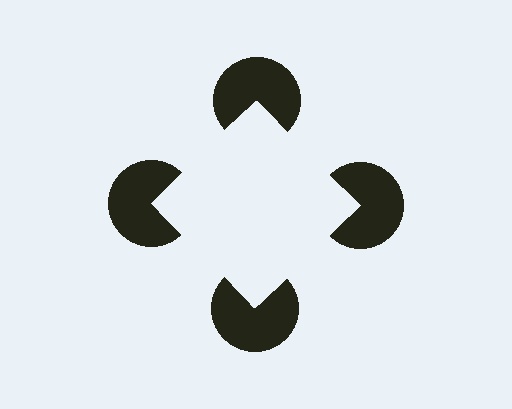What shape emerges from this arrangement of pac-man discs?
An illusory square — its edges are inferred from the aligned wedge cuts in the pac-man discs, not physically drawn.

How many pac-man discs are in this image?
There are 4 — one at each vertex of the illusory square.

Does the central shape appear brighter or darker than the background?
It typically appears slightly brighter than the background, even though no actual brightness change is drawn.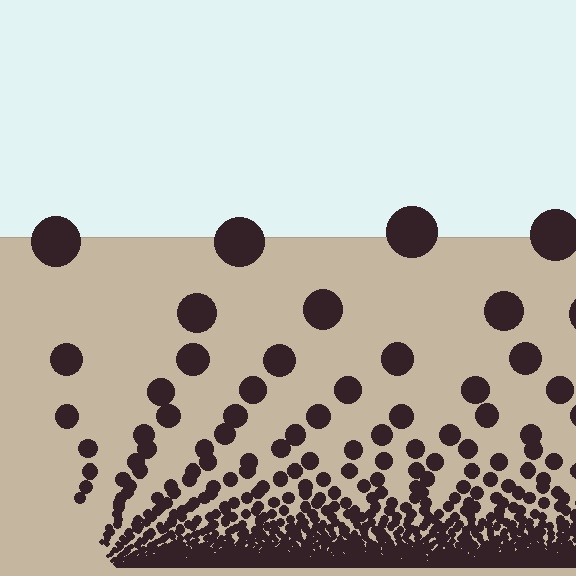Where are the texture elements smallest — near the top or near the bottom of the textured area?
Near the bottom.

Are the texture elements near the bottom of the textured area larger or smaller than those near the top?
Smaller. The gradient is inverted — elements near the bottom are smaller and denser.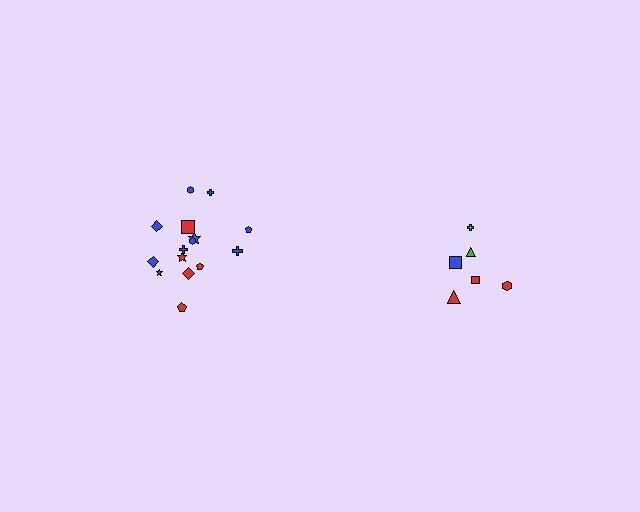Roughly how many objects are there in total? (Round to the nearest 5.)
Roughly 20 objects in total.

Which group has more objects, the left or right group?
The left group.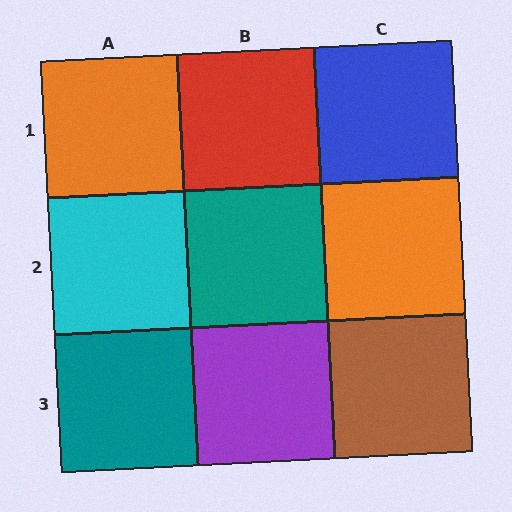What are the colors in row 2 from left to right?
Cyan, teal, orange.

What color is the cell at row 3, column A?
Teal.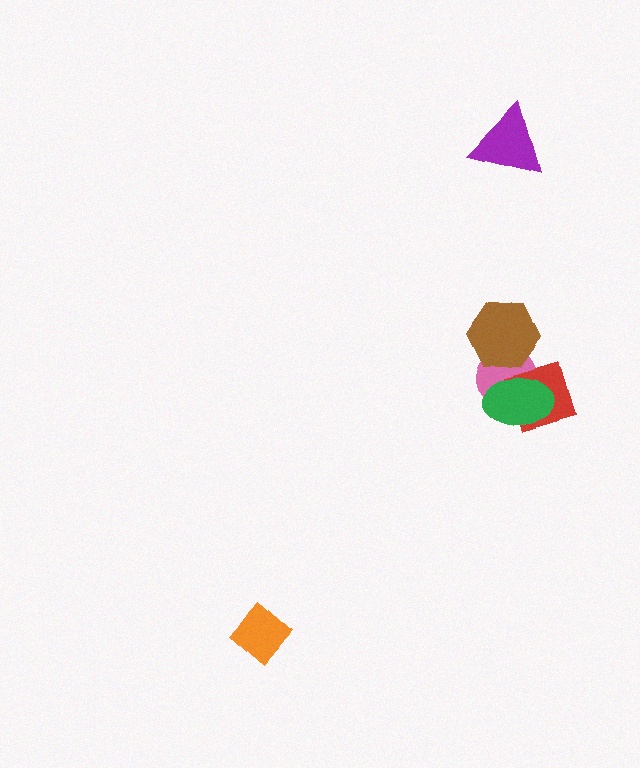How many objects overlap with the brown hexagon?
1 object overlaps with the brown hexagon.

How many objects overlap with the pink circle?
3 objects overlap with the pink circle.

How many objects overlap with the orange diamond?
0 objects overlap with the orange diamond.